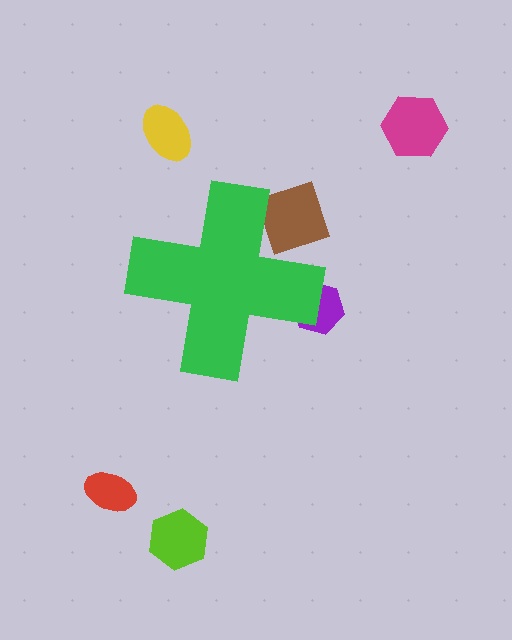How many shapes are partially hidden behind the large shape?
2 shapes are partially hidden.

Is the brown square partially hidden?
Yes, the brown square is partially hidden behind the green cross.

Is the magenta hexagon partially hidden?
No, the magenta hexagon is fully visible.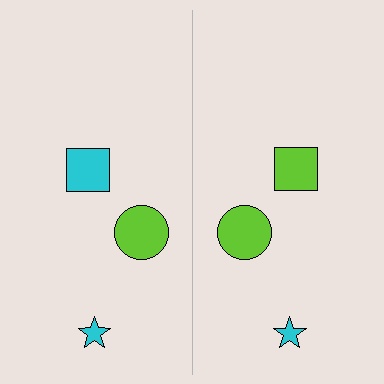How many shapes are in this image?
There are 6 shapes in this image.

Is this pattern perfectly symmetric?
No, the pattern is not perfectly symmetric. The lime square on the right side breaks the symmetry — its mirror counterpart is cyan.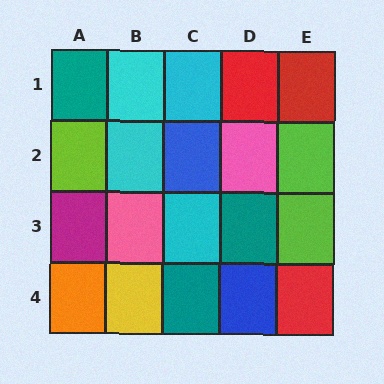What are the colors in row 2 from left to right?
Lime, cyan, blue, pink, lime.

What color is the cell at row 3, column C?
Cyan.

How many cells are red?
3 cells are red.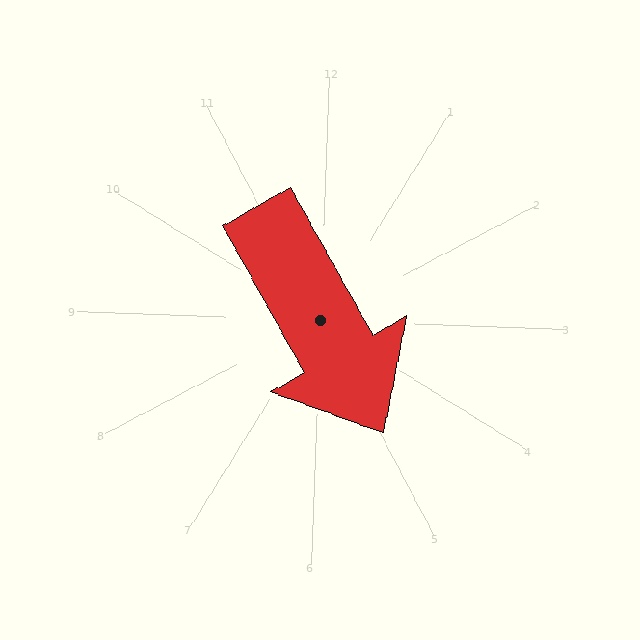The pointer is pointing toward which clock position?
Roughly 5 o'clock.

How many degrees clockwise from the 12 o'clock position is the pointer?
Approximately 149 degrees.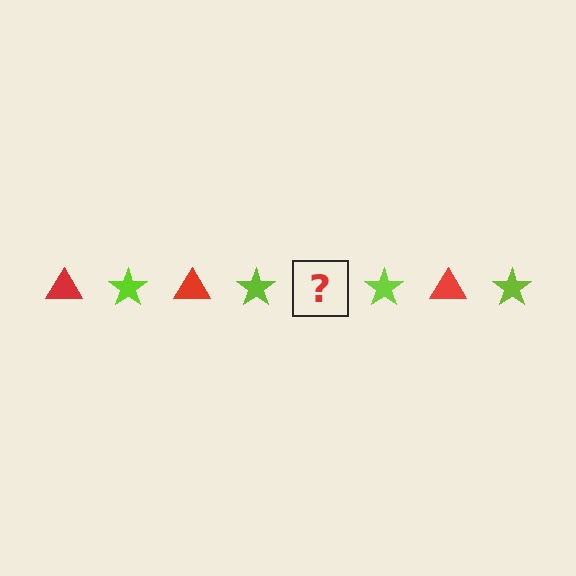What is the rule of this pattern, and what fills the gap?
The rule is that the pattern alternates between red triangle and lime star. The gap should be filled with a red triangle.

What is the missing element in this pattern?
The missing element is a red triangle.